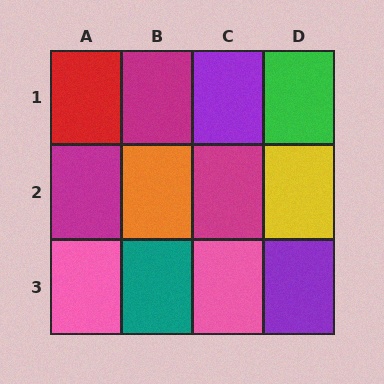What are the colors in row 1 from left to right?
Red, magenta, purple, green.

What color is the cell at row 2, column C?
Magenta.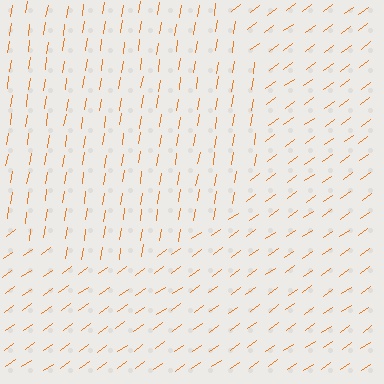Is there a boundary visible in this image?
Yes, there is a texture boundary formed by a change in line orientation.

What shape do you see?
I see a circle.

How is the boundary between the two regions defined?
The boundary is defined purely by a change in line orientation (approximately 45 degrees difference). All lines are the same color and thickness.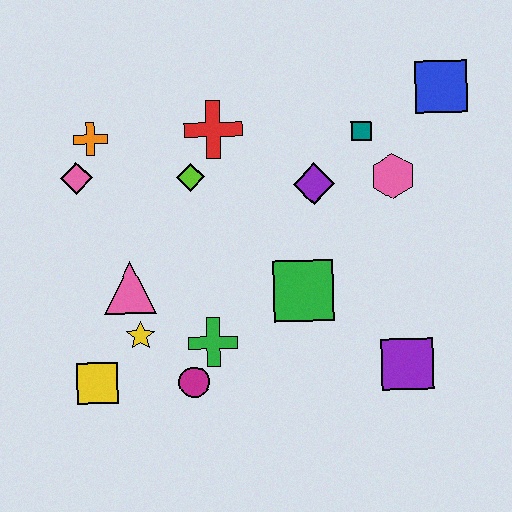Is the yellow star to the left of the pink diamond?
No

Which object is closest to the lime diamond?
The red cross is closest to the lime diamond.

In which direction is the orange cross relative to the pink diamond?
The orange cross is above the pink diamond.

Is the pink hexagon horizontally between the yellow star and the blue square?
Yes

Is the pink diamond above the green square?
Yes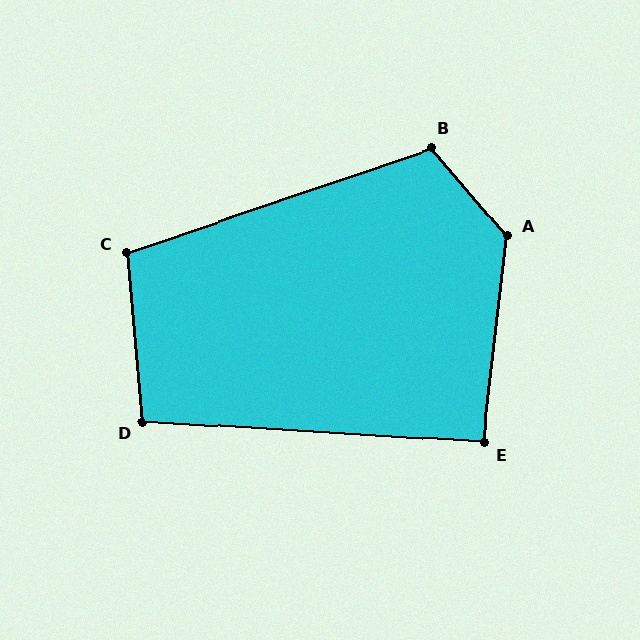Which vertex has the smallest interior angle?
E, at approximately 93 degrees.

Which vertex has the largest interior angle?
A, at approximately 133 degrees.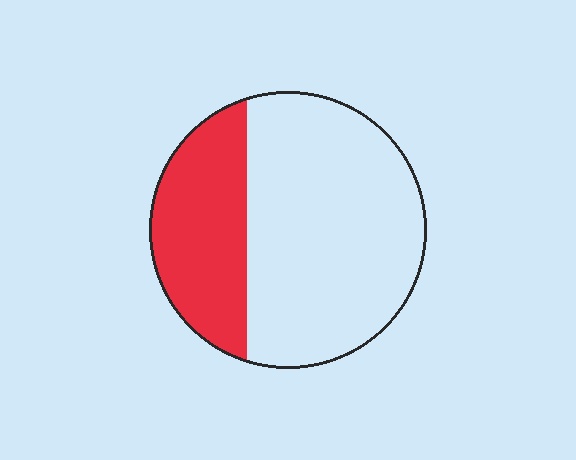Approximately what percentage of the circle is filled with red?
Approximately 30%.